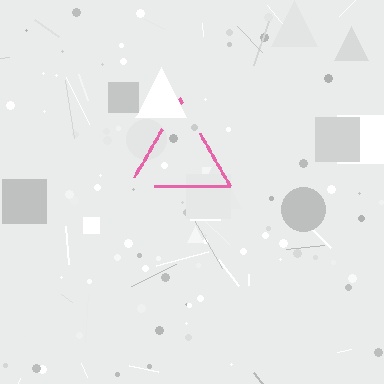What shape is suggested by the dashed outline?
The dashed outline suggests a triangle.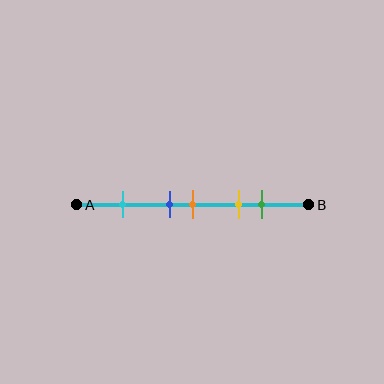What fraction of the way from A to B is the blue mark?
The blue mark is approximately 40% (0.4) of the way from A to B.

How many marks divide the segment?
There are 5 marks dividing the segment.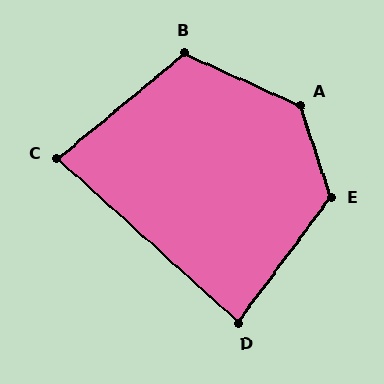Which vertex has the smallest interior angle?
C, at approximately 82 degrees.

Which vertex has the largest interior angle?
A, at approximately 132 degrees.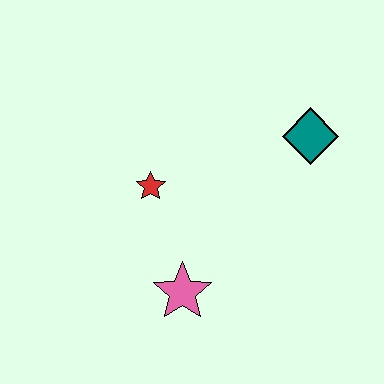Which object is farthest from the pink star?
The teal diamond is farthest from the pink star.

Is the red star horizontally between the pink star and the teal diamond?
No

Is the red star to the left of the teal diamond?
Yes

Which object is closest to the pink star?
The red star is closest to the pink star.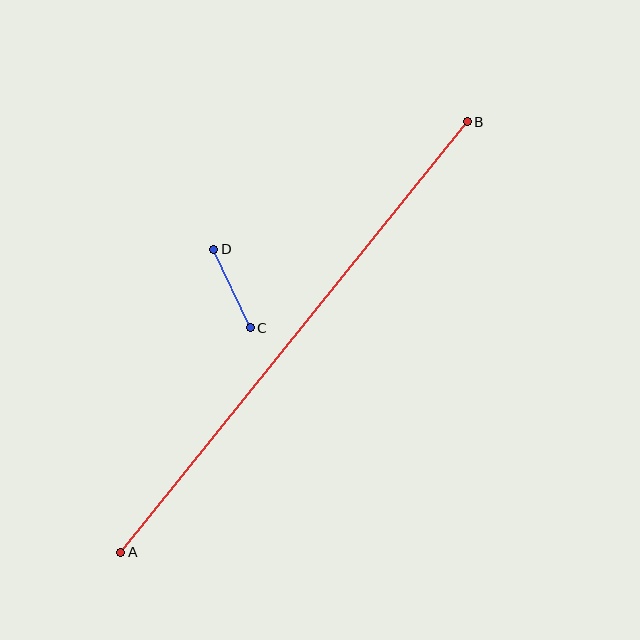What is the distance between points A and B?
The distance is approximately 552 pixels.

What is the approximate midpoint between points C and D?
The midpoint is at approximately (232, 288) pixels.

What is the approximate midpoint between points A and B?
The midpoint is at approximately (294, 337) pixels.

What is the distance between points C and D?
The distance is approximately 86 pixels.